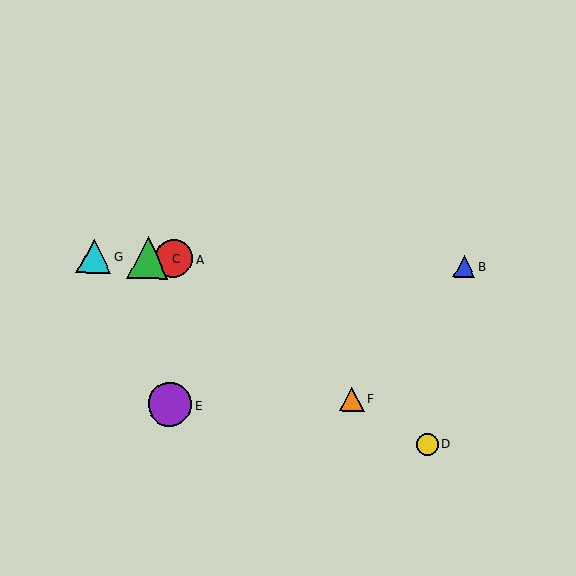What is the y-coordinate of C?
Object C is at y≈258.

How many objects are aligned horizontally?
4 objects (A, B, C, G) are aligned horizontally.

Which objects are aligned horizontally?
Objects A, B, C, G are aligned horizontally.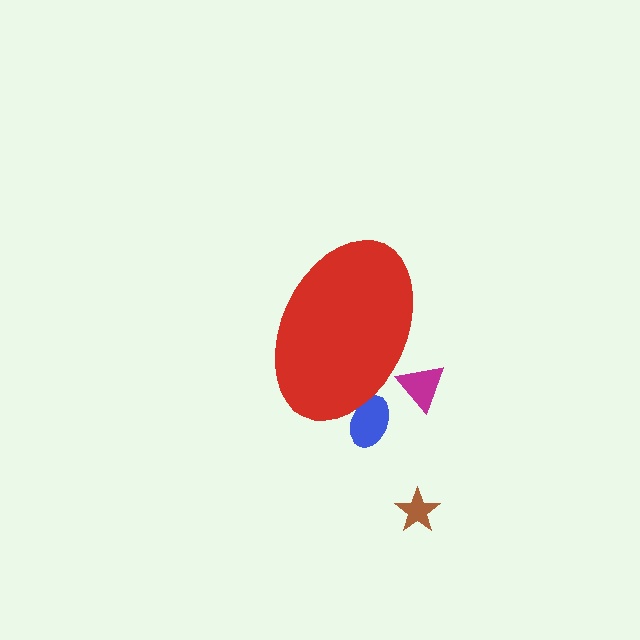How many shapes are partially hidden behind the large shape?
2 shapes are partially hidden.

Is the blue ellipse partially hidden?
Yes, the blue ellipse is partially hidden behind the red ellipse.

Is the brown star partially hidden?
No, the brown star is fully visible.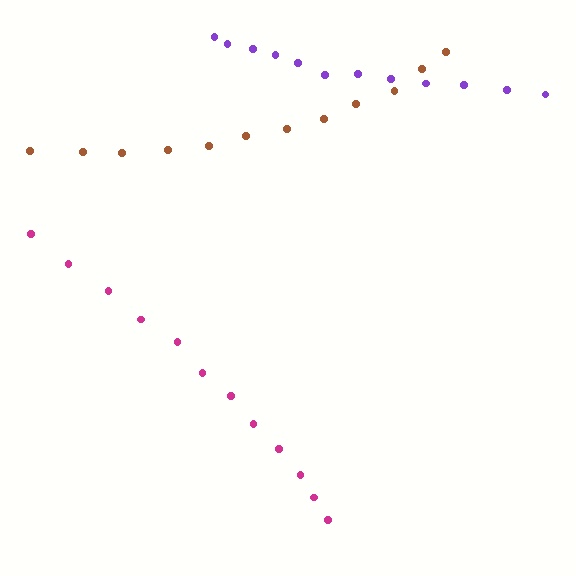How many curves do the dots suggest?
There are 3 distinct paths.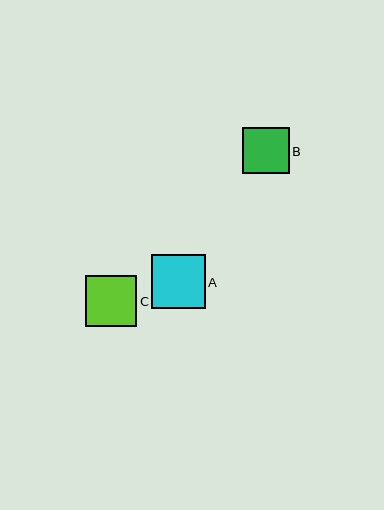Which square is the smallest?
Square B is the smallest with a size of approximately 46 pixels.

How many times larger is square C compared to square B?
Square C is approximately 1.1 times the size of square B.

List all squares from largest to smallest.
From largest to smallest: A, C, B.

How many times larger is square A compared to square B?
Square A is approximately 1.2 times the size of square B.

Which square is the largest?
Square A is the largest with a size of approximately 54 pixels.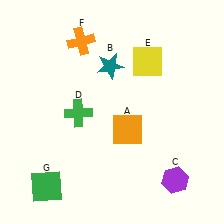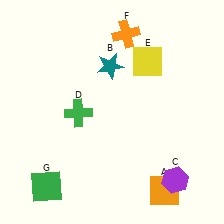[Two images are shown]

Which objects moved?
The objects that moved are: the orange square (A), the orange cross (F).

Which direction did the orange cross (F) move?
The orange cross (F) moved right.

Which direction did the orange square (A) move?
The orange square (A) moved down.